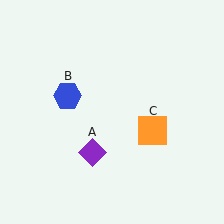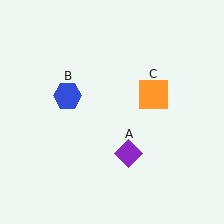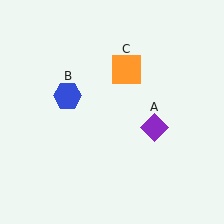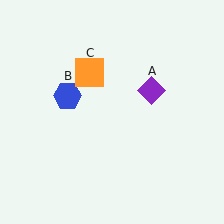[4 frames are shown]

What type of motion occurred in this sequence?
The purple diamond (object A), orange square (object C) rotated counterclockwise around the center of the scene.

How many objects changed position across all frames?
2 objects changed position: purple diamond (object A), orange square (object C).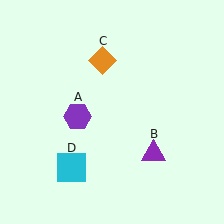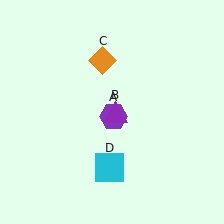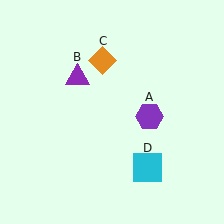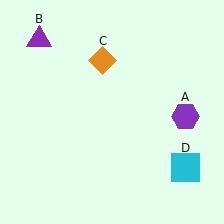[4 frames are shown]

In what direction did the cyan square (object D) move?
The cyan square (object D) moved right.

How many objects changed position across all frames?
3 objects changed position: purple hexagon (object A), purple triangle (object B), cyan square (object D).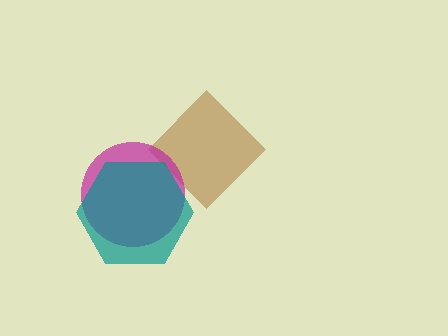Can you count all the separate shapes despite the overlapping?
Yes, there are 3 separate shapes.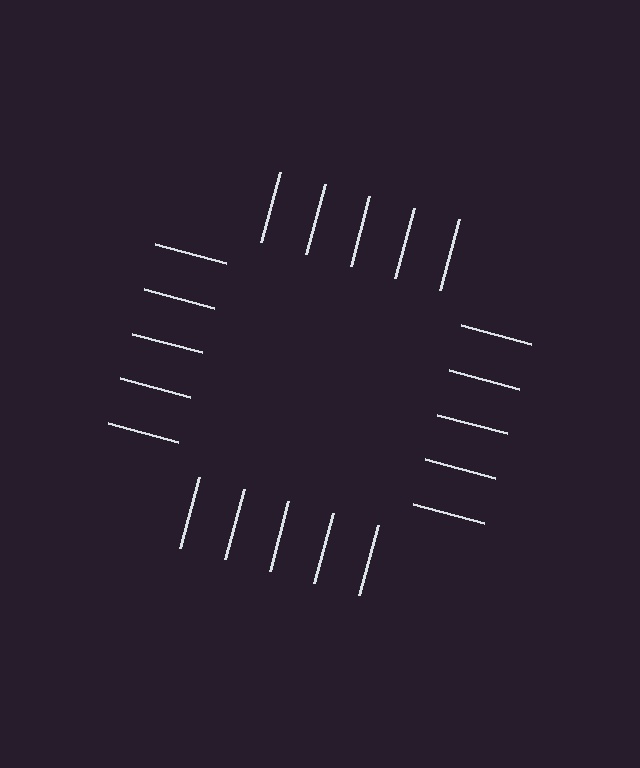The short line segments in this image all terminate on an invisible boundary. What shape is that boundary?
An illusory square — the line segments terminate on its edges but no continuous stroke is drawn.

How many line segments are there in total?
20 — 5 along each of the 4 edges.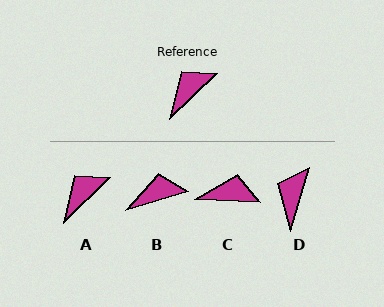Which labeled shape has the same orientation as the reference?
A.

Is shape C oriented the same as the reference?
No, it is off by about 46 degrees.